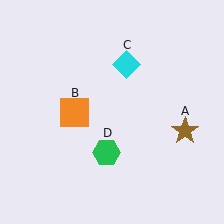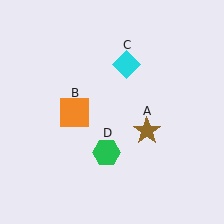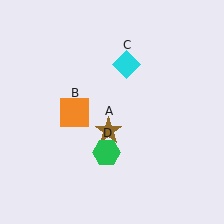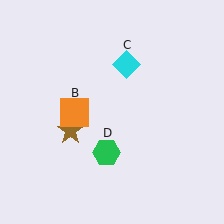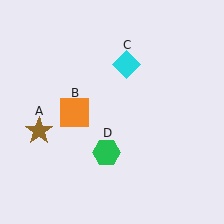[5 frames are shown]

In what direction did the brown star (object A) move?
The brown star (object A) moved left.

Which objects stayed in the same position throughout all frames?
Orange square (object B) and cyan diamond (object C) and green hexagon (object D) remained stationary.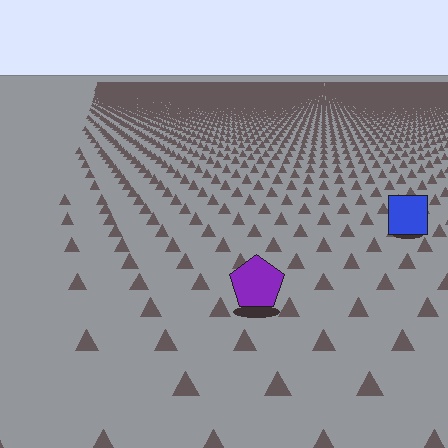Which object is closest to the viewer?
The purple pentagon is closest. The texture marks near it are larger and more spread out.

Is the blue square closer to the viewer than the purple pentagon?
No. The purple pentagon is closer — you can tell from the texture gradient: the ground texture is coarser near it.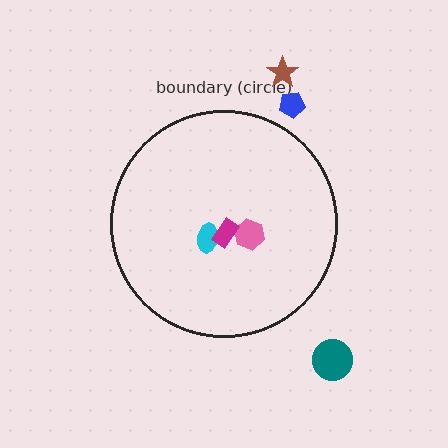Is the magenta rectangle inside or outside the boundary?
Inside.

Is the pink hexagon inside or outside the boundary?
Inside.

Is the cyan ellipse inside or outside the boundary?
Inside.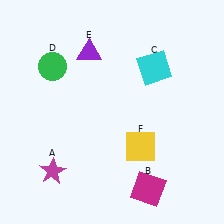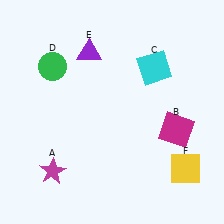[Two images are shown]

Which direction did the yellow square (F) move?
The yellow square (F) moved right.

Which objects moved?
The objects that moved are: the magenta square (B), the yellow square (F).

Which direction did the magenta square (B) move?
The magenta square (B) moved up.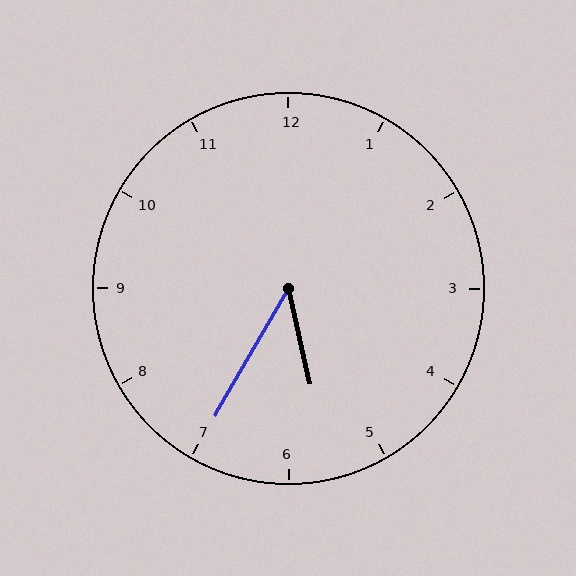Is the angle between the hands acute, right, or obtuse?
It is acute.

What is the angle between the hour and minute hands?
Approximately 42 degrees.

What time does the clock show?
5:35.